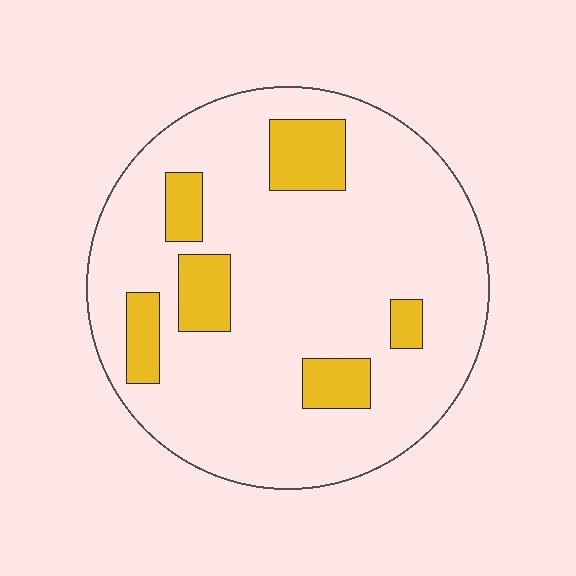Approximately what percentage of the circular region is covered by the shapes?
Approximately 15%.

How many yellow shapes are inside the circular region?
6.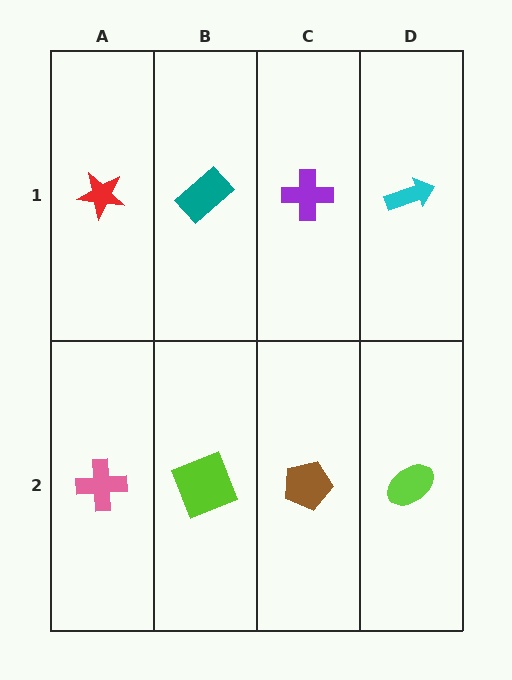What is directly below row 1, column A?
A pink cross.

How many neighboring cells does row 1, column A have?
2.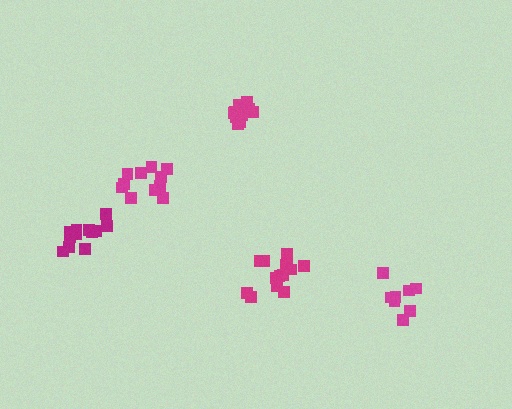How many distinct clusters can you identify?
There are 5 distinct clusters.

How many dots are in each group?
Group 1: 8 dots, Group 2: 12 dots, Group 3: 11 dots, Group 4: 14 dots, Group 5: 11 dots (56 total).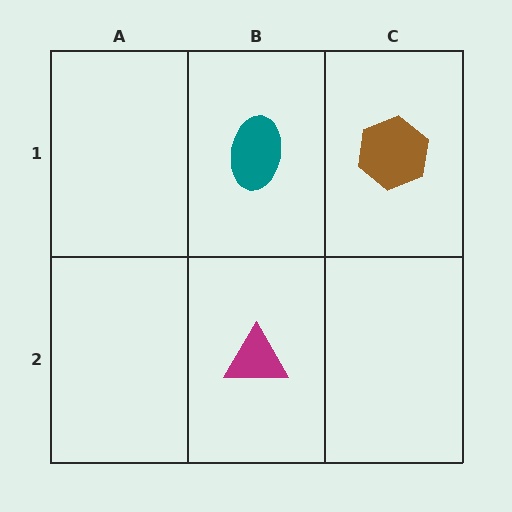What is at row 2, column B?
A magenta triangle.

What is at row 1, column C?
A brown hexagon.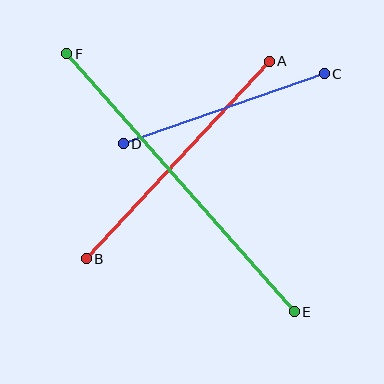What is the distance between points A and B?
The distance is approximately 269 pixels.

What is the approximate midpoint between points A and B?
The midpoint is at approximately (178, 160) pixels.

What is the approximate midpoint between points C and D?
The midpoint is at approximately (224, 109) pixels.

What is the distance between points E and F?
The distance is approximately 344 pixels.